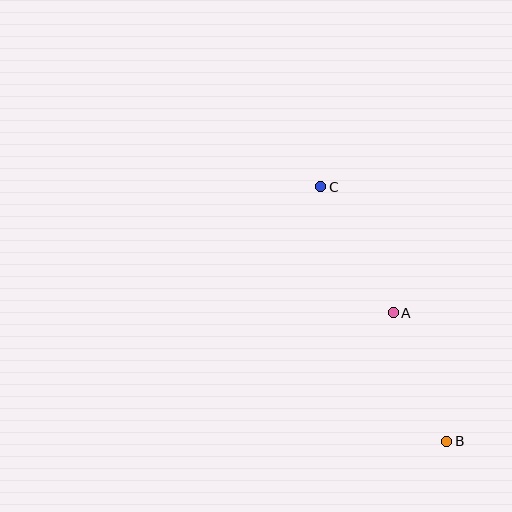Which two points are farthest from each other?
Points B and C are farthest from each other.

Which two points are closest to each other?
Points A and B are closest to each other.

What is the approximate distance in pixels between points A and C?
The distance between A and C is approximately 145 pixels.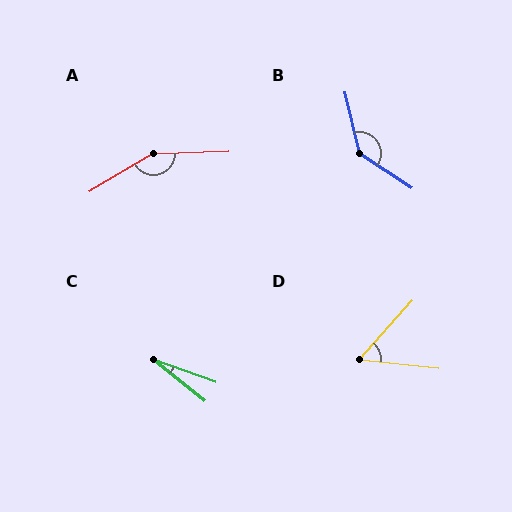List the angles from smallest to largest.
C (19°), D (54°), B (137°), A (151°).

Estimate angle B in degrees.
Approximately 137 degrees.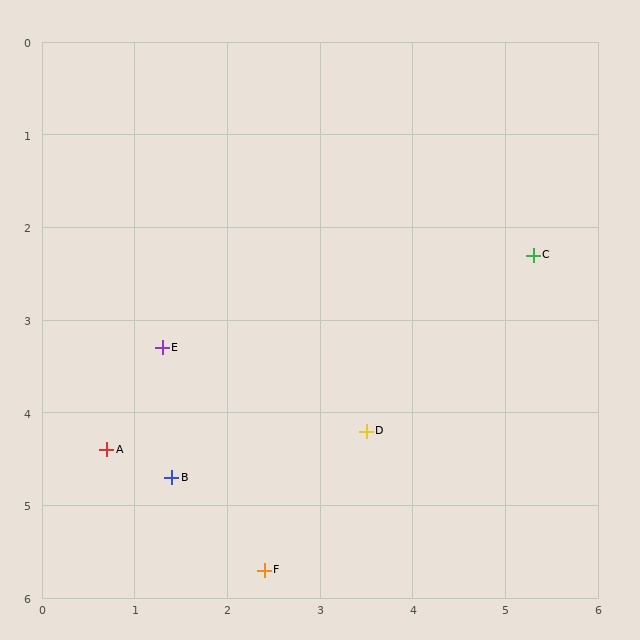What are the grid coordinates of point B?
Point B is at approximately (1.4, 4.7).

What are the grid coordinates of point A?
Point A is at approximately (0.7, 4.4).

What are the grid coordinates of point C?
Point C is at approximately (5.3, 2.3).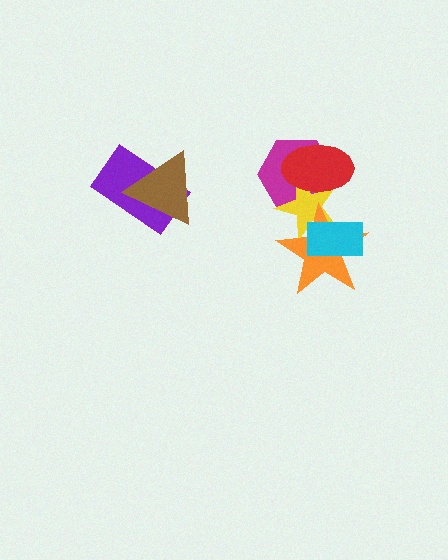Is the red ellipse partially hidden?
No, no other shape covers it.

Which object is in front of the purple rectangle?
The brown triangle is in front of the purple rectangle.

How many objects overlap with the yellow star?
4 objects overlap with the yellow star.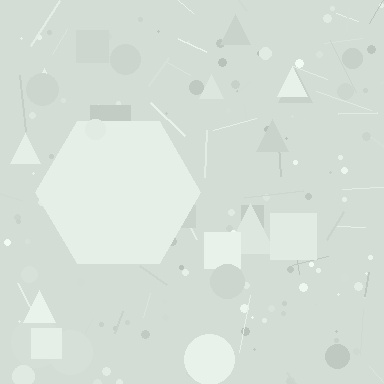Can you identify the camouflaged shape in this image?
The camouflaged shape is a hexagon.